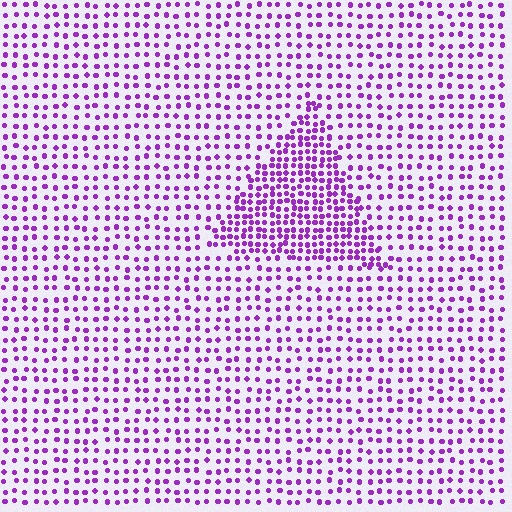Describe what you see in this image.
The image contains small purple elements arranged at two different densities. A triangle-shaped region is visible where the elements are more densely packed than the surrounding area.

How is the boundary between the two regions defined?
The boundary is defined by a change in element density (approximately 2.1x ratio). All elements are the same color, size, and shape.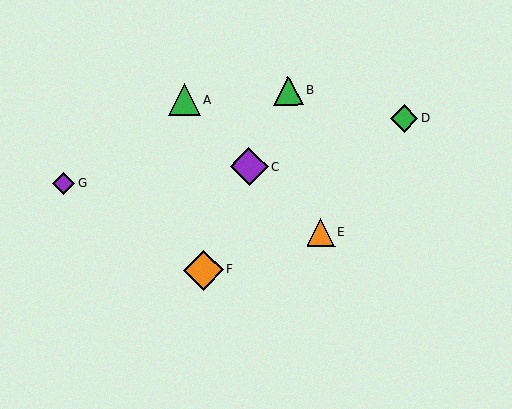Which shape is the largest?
The orange diamond (labeled F) is the largest.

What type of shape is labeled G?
Shape G is a purple diamond.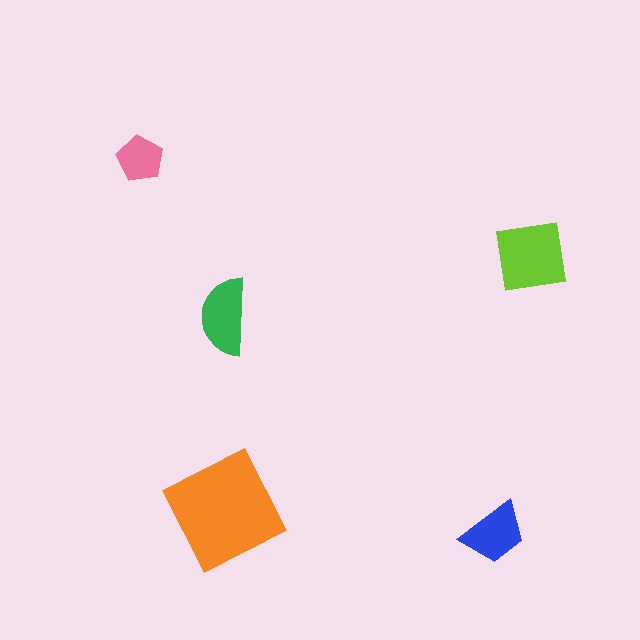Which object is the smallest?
The pink pentagon.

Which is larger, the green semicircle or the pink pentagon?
The green semicircle.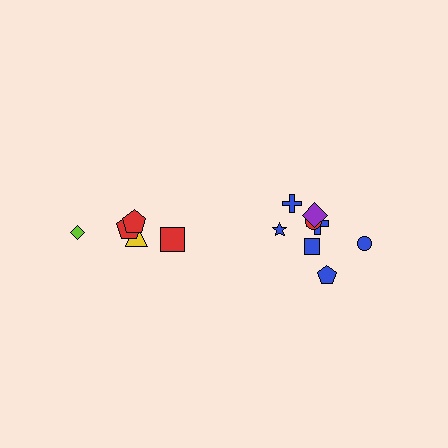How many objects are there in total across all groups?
There are 13 objects.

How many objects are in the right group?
There are 8 objects.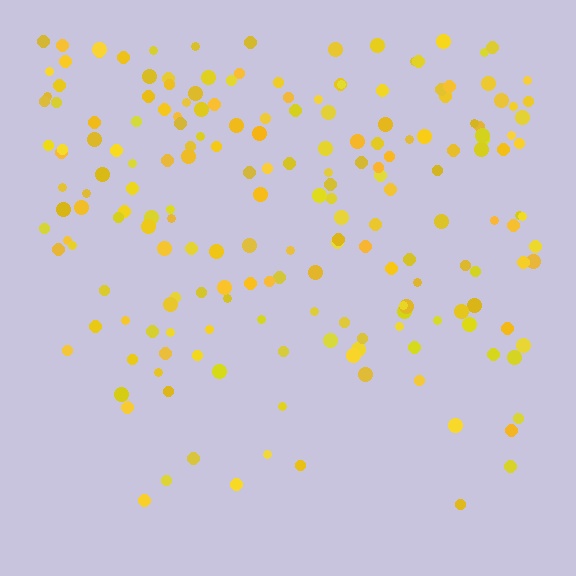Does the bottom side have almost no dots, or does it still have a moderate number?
Still a moderate number, just noticeably fewer than the top.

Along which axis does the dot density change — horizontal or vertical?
Vertical.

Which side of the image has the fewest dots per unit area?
The bottom.